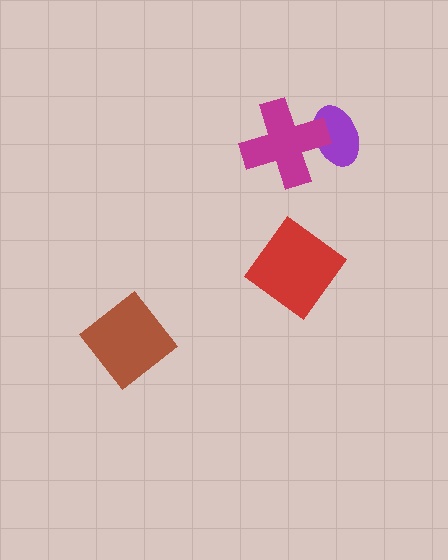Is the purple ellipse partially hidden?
Yes, it is partially covered by another shape.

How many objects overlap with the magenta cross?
1 object overlaps with the magenta cross.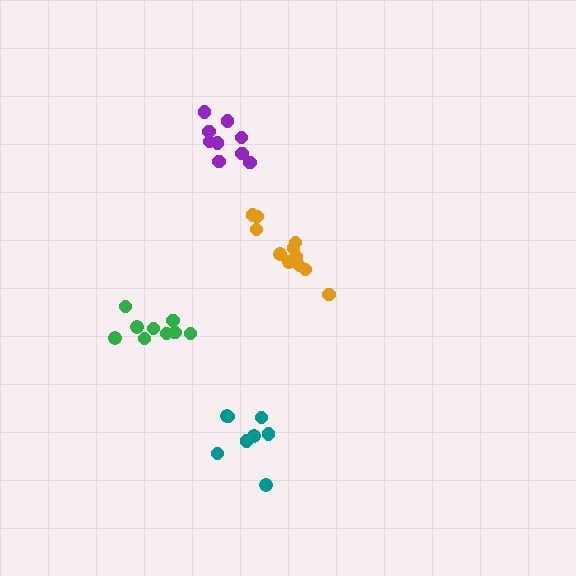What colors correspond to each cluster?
The clusters are colored: teal, orange, green, purple.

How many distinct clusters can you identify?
There are 4 distinct clusters.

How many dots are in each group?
Group 1: 8 dots, Group 2: 11 dots, Group 3: 9 dots, Group 4: 9 dots (37 total).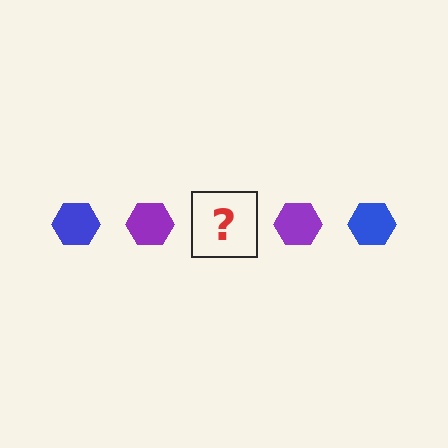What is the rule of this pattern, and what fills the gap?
The rule is that the pattern cycles through blue, purple hexagons. The gap should be filled with a blue hexagon.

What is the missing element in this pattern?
The missing element is a blue hexagon.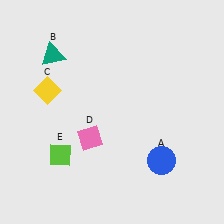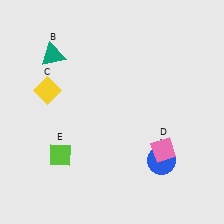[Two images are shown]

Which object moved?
The pink diamond (D) moved right.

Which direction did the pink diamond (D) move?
The pink diamond (D) moved right.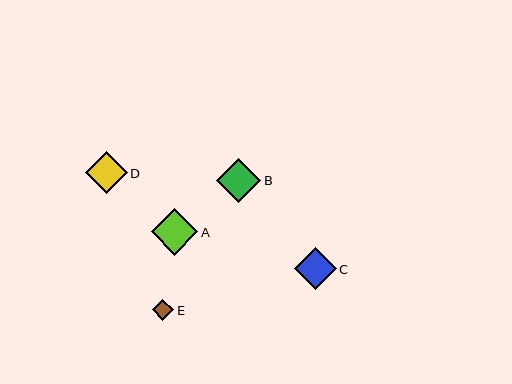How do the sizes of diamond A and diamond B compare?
Diamond A and diamond B are approximately the same size.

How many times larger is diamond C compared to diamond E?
Diamond C is approximately 2.0 times the size of diamond E.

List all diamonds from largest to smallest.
From largest to smallest: A, B, D, C, E.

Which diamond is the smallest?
Diamond E is the smallest with a size of approximately 21 pixels.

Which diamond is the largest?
Diamond A is the largest with a size of approximately 47 pixels.